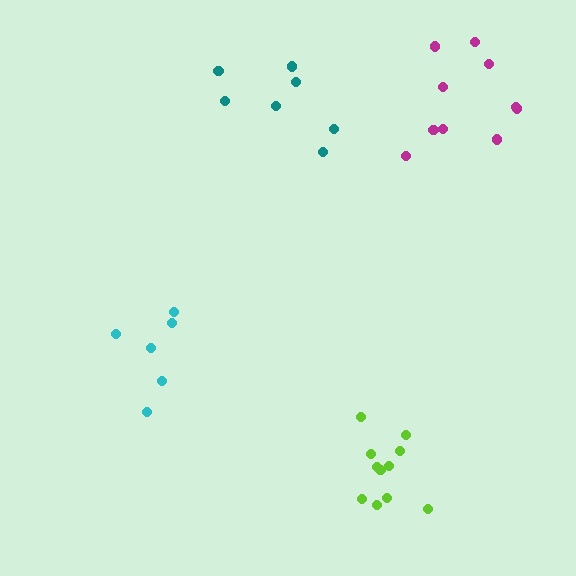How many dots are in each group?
Group 1: 6 dots, Group 2: 7 dots, Group 3: 10 dots, Group 4: 11 dots (34 total).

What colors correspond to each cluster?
The clusters are colored: cyan, teal, magenta, lime.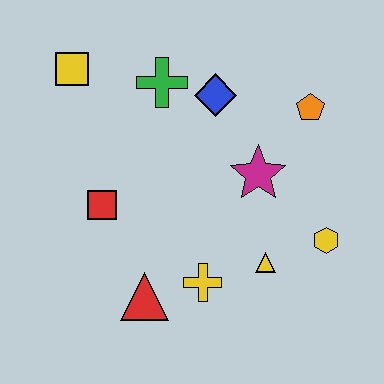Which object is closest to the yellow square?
The green cross is closest to the yellow square.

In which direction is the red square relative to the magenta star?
The red square is to the left of the magenta star.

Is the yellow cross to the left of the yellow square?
No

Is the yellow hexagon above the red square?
No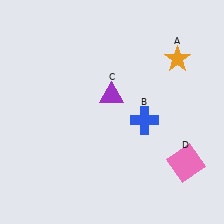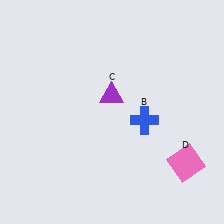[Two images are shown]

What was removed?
The orange star (A) was removed in Image 2.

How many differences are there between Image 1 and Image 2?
There is 1 difference between the two images.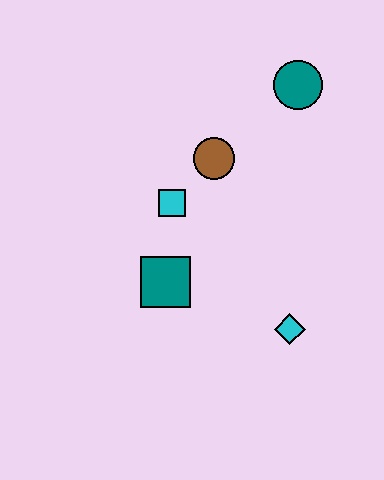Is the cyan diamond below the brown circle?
Yes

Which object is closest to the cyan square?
The brown circle is closest to the cyan square.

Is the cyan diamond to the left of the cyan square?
No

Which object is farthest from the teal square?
The teal circle is farthest from the teal square.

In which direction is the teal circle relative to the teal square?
The teal circle is above the teal square.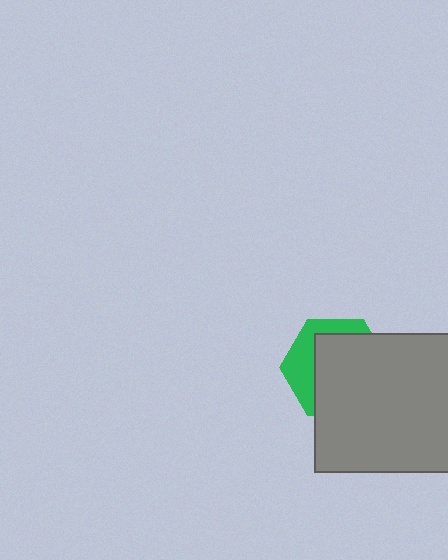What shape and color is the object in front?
The object in front is a gray square.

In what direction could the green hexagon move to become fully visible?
The green hexagon could move toward the upper-left. That would shift it out from behind the gray square entirely.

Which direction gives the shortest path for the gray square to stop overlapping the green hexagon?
Moving toward the lower-right gives the shortest separation.